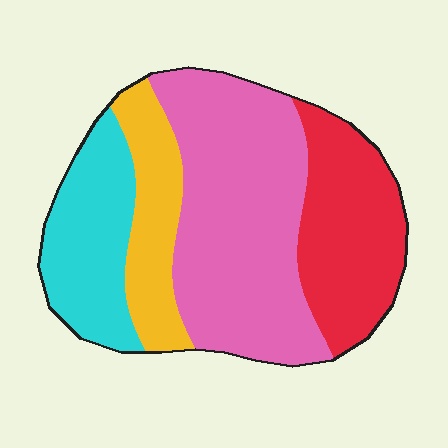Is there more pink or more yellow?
Pink.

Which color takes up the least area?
Yellow, at roughly 15%.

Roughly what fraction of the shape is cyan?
Cyan takes up about one fifth (1/5) of the shape.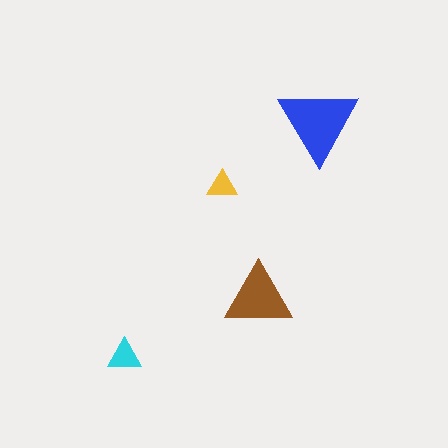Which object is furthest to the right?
The blue triangle is rightmost.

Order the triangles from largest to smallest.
the blue one, the brown one, the cyan one, the yellow one.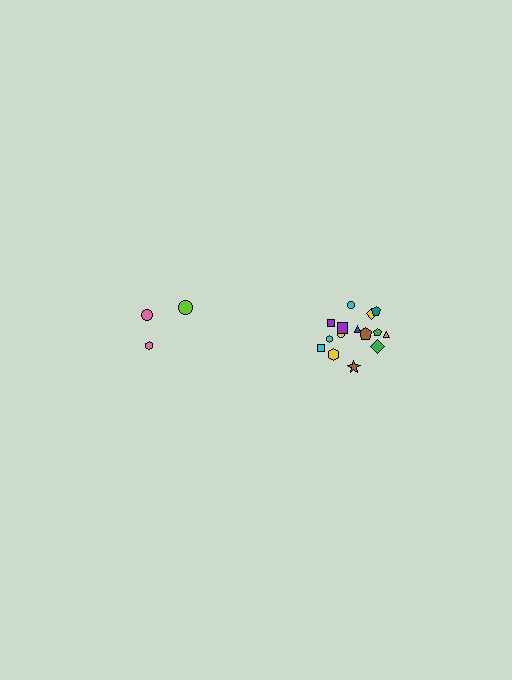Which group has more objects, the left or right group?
The right group.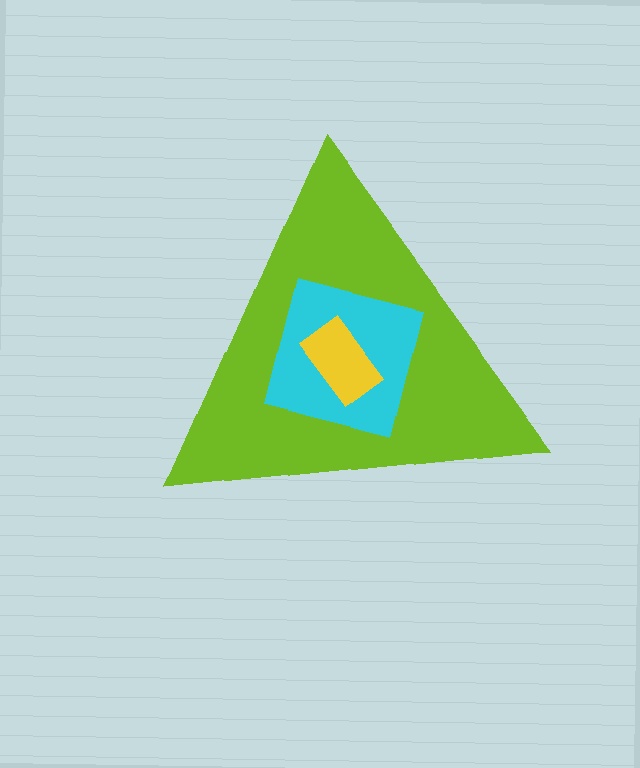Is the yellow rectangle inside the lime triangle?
Yes.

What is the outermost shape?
The lime triangle.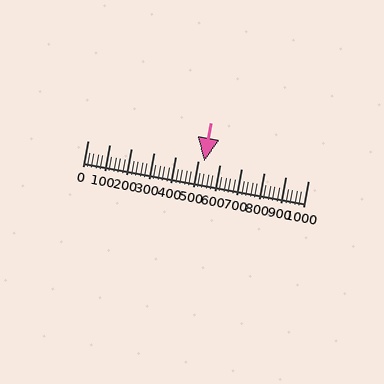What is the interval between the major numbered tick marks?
The major tick marks are spaced 100 units apart.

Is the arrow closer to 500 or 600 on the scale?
The arrow is closer to 500.